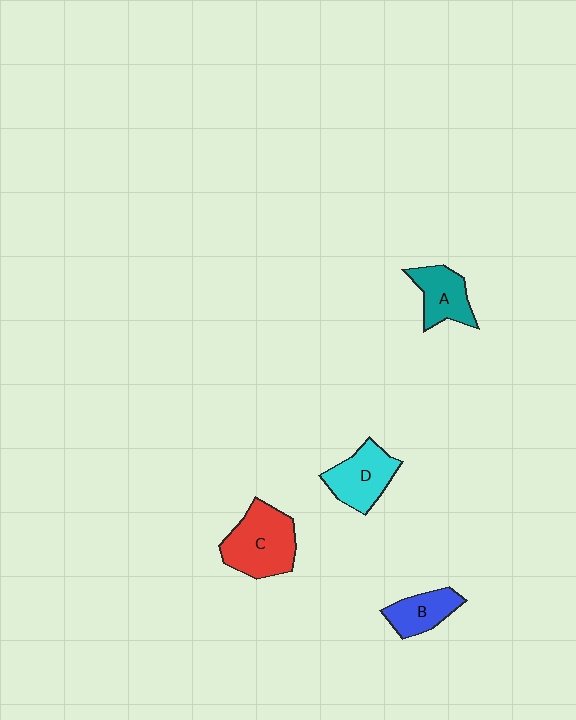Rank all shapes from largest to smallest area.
From largest to smallest: C (red), D (cyan), A (teal), B (blue).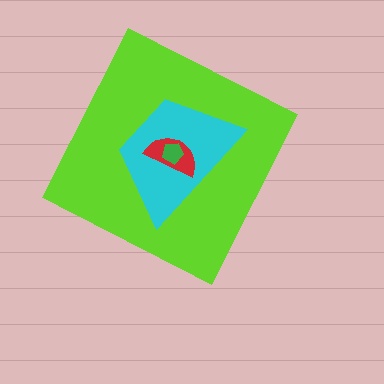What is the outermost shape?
The lime diamond.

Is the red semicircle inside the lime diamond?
Yes.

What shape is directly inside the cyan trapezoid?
The red semicircle.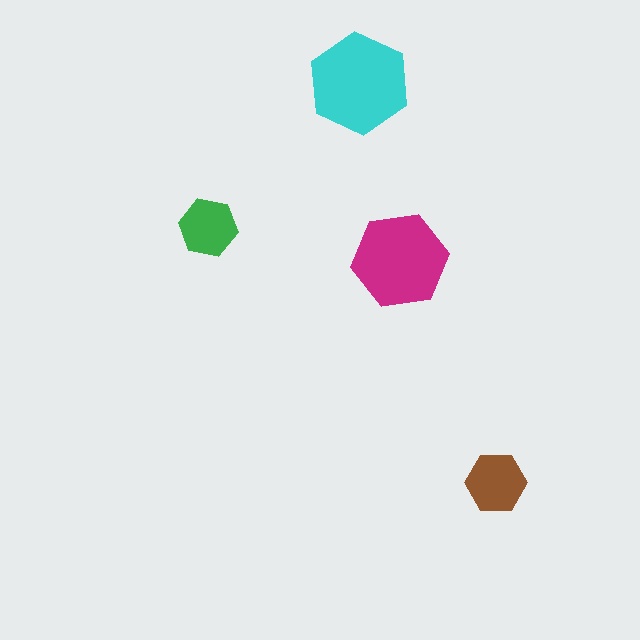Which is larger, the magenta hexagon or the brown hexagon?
The magenta one.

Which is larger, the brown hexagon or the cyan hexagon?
The cyan one.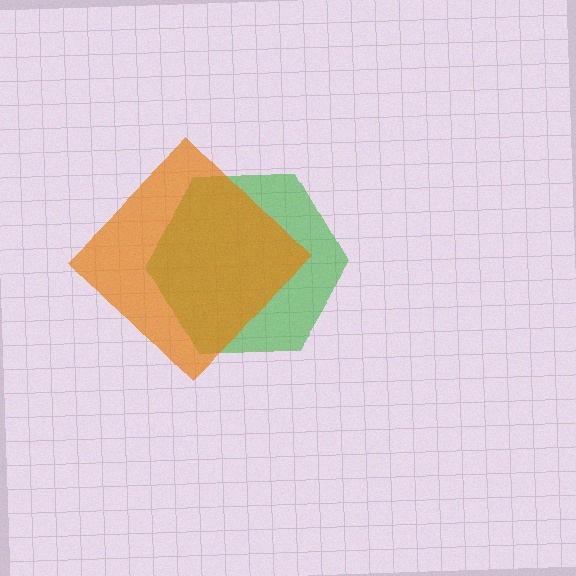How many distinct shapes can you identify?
There are 2 distinct shapes: a green hexagon, an orange diamond.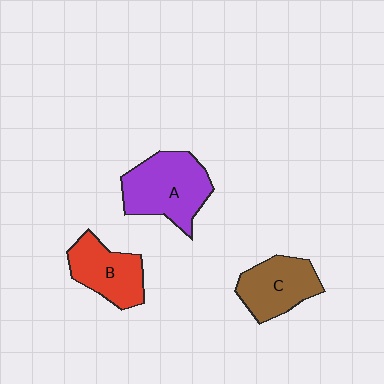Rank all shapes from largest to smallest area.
From largest to smallest: A (purple), C (brown), B (red).